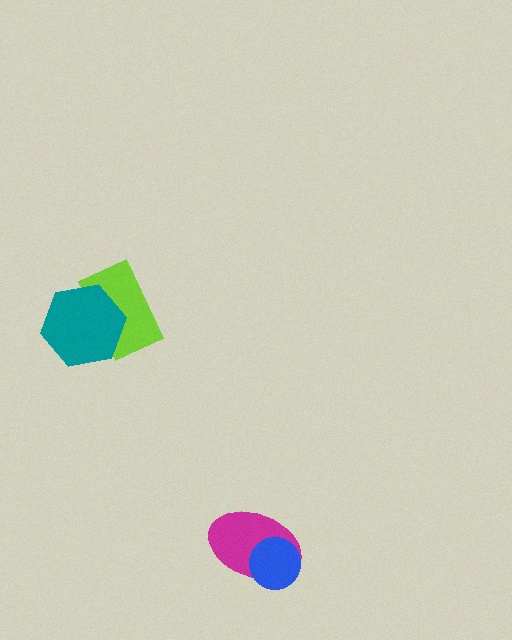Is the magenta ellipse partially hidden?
Yes, it is partially covered by another shape.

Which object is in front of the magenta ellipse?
The blue circle is in front of the magenta ellipse.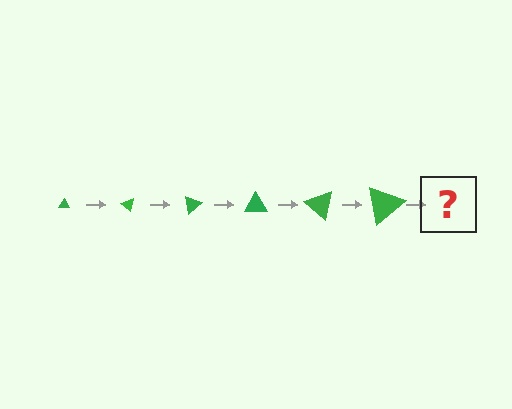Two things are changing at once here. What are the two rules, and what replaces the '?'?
The two rules are that the triangle grows larger each step and it rotates 40 degrees each step. The '?' should be a triangle, larger than the previous one and rotated 240 degrees from the start.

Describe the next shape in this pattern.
It should be a triangle, larger than the previous one and rotated 240 degrees from the start.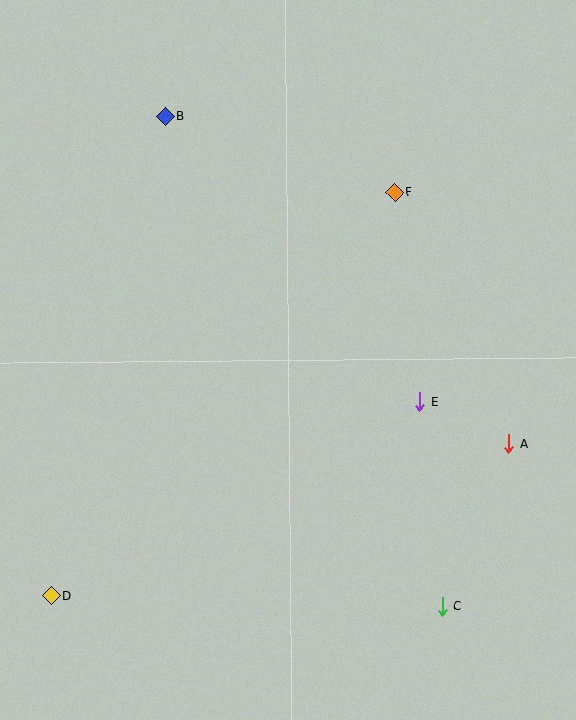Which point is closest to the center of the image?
Point E at (420, 402) is closest to the center.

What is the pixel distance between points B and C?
The distance between B and C is 563 pixels.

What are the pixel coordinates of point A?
Point A is at (509, 444).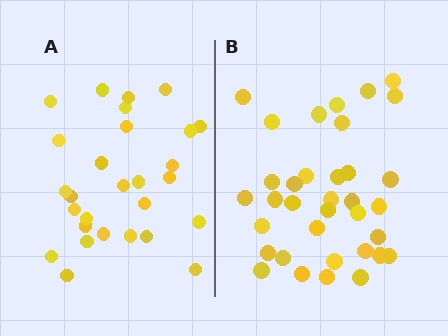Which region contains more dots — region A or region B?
Region B (the right region) has more dots.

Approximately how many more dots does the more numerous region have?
Region B has roughly 8 or so more dots than region A.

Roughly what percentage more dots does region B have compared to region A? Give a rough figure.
About 25% more.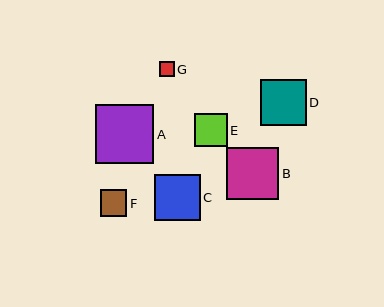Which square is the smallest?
Square G is the smallest with a size of approximately 15 pixels.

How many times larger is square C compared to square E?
Square C is approximately 1.4 times the size of square E.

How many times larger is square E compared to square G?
Square E is approximately 2.2 times the size of square G.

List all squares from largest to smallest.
From largest to smallest: A, B, C, D, E, F, G.